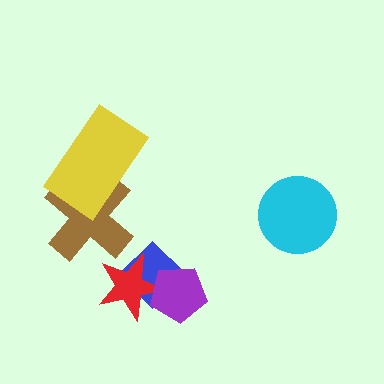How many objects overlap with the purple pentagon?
2 objects overlap with the purple pentagon.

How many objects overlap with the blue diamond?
2 objects overlap with the blue diamond.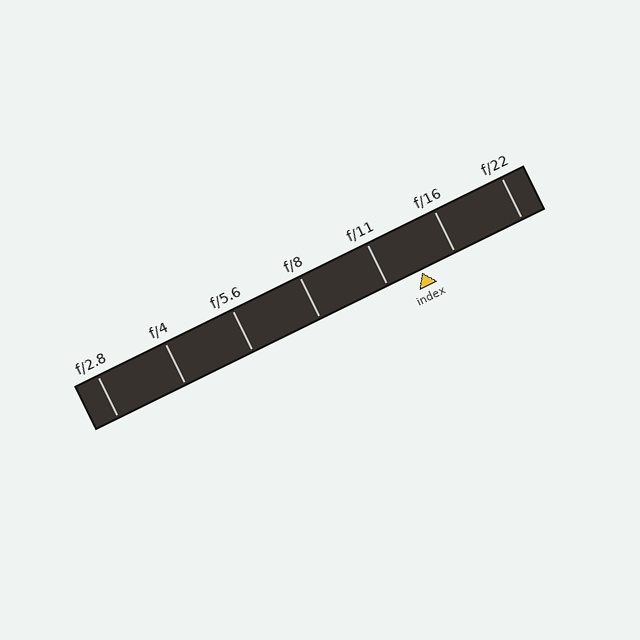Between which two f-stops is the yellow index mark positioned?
The index mark is between f/11 and f/16.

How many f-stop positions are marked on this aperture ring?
There are 7 f-stop positions marked.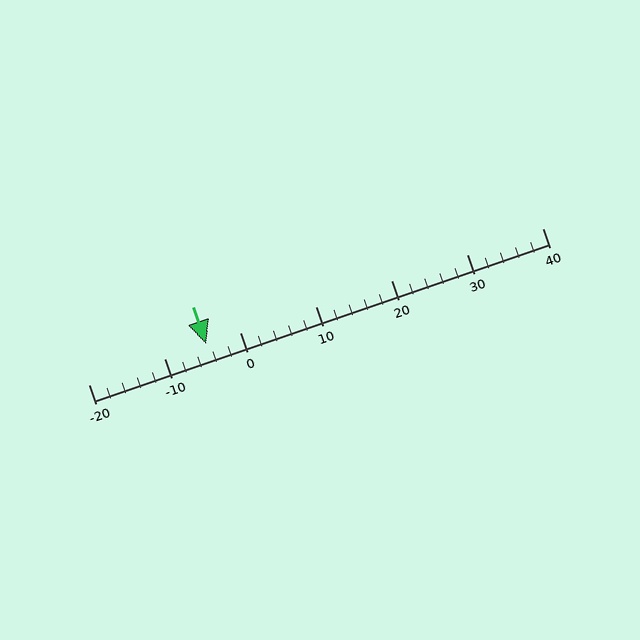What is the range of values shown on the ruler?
The ruler shows values from -20 to 40.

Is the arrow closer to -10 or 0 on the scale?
The arrow is closer to 0.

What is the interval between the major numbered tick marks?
The major tick marks are spaced 10 units apart.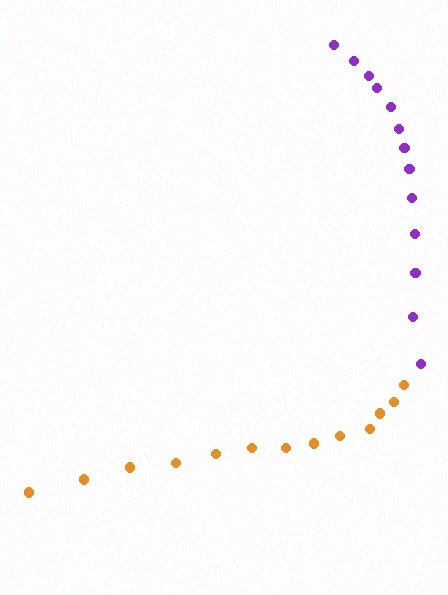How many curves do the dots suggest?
There are 2 distinct paths.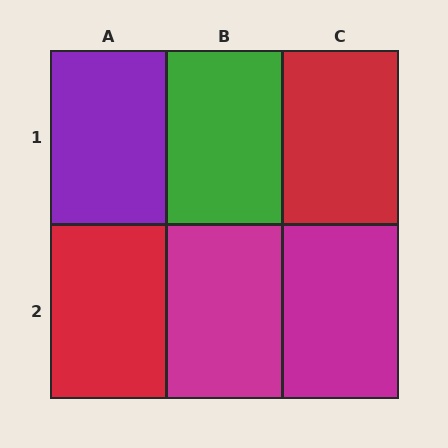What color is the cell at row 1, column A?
Purple.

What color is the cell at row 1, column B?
Green.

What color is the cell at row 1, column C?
Red.